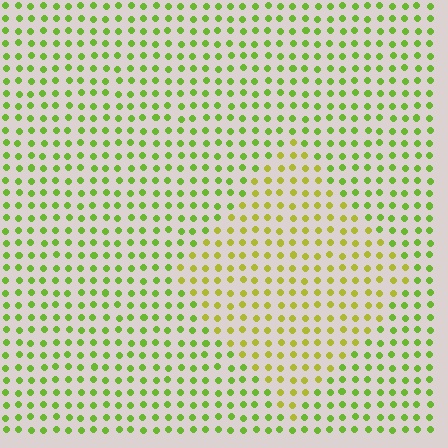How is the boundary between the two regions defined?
The boundary is defined purely by a slight shift in hue (about 30 degrees). Spacing, size, and orientation are identical on both sides.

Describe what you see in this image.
The image is filled with small lime elements in a uniform arrangement. A diamond-shaped region is visible where the elements are tinted to a slightly different hue, forming a subtle color boundary.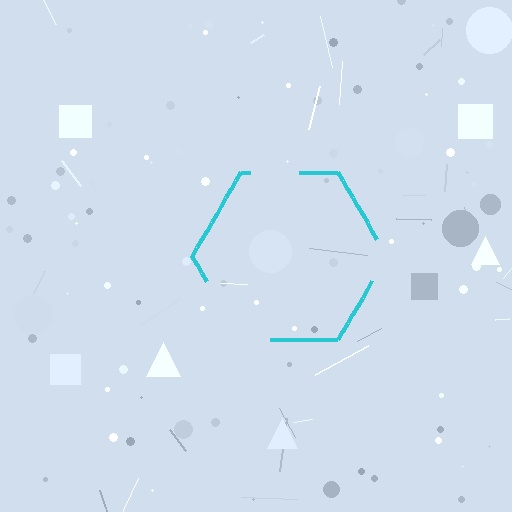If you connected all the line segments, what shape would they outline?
They would outline a hexagon.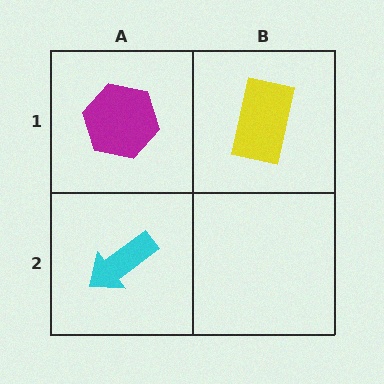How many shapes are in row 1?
2 shapes.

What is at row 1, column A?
A magenta hexagon.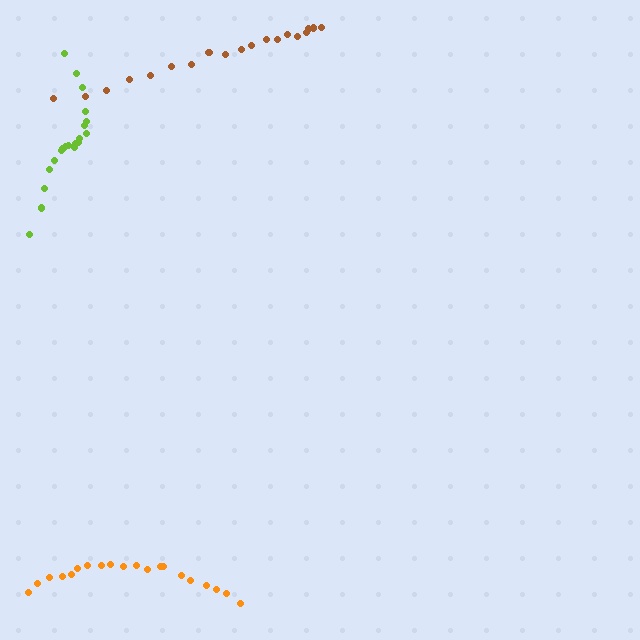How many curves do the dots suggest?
There are 3 distinct paths.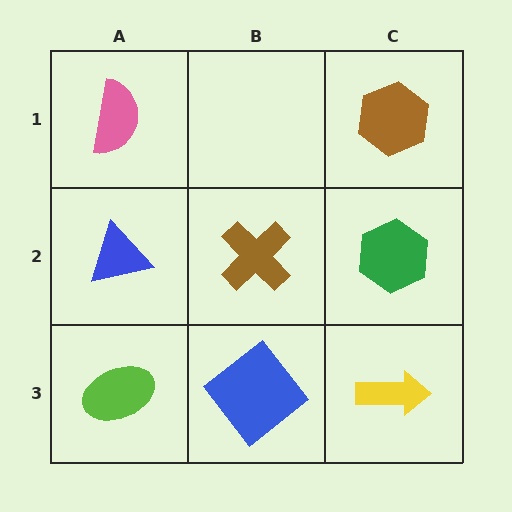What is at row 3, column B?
A blue diamond.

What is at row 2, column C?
A green hexagon.